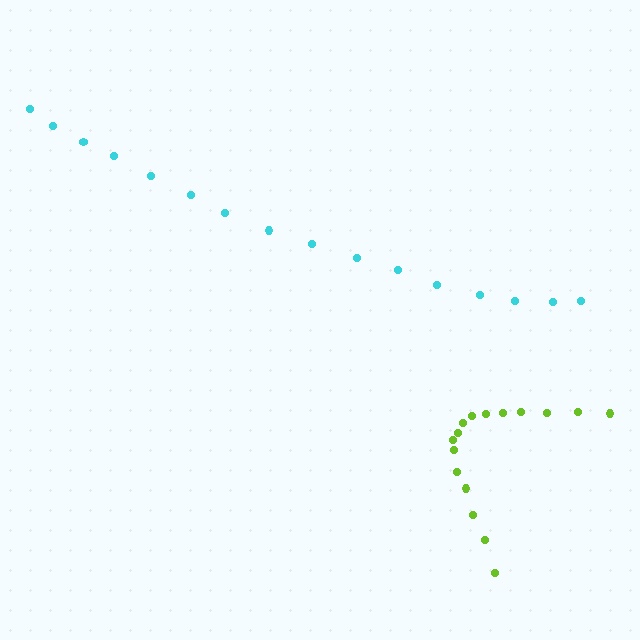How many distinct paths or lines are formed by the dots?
There are 2 distinct paths.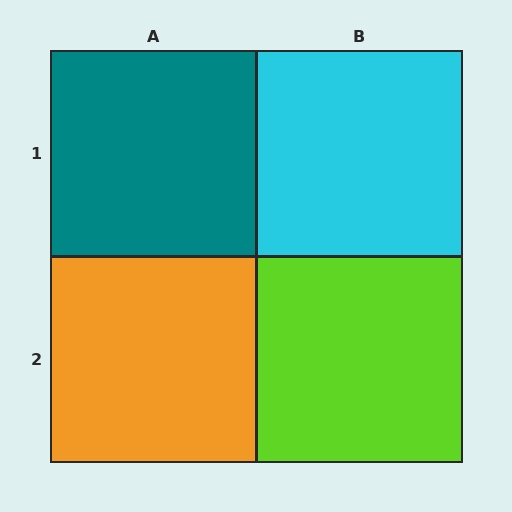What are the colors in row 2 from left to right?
Orange, lime.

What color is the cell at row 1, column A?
Teal.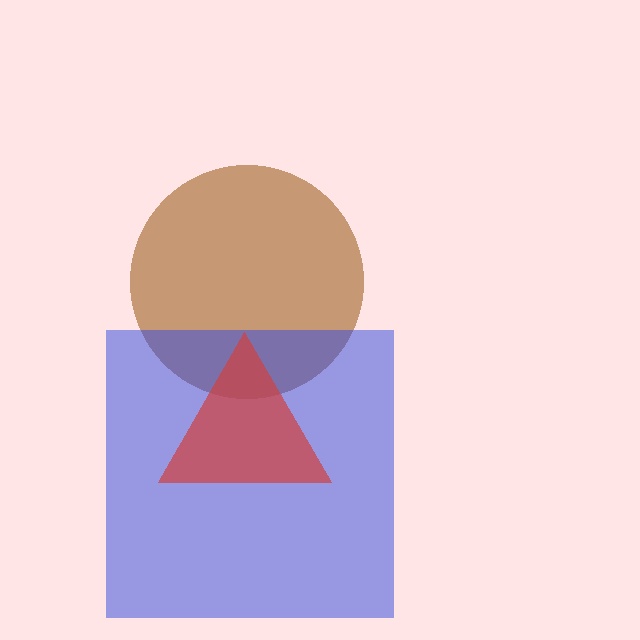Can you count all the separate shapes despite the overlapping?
Yes, there are 3 separate shapes.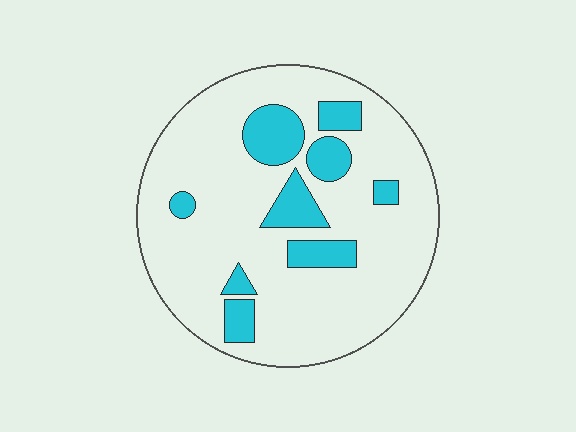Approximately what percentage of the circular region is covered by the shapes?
Approximately 20%.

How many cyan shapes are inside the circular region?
9.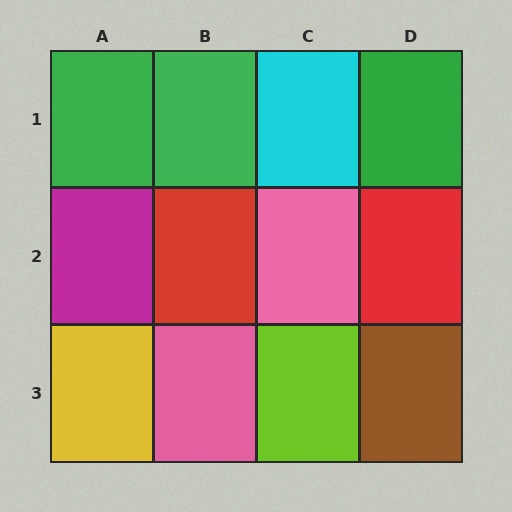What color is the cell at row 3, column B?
Pink.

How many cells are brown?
1 cell is brown.